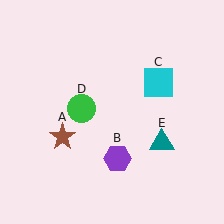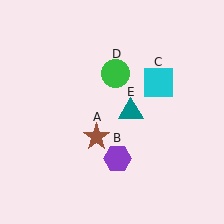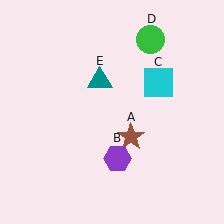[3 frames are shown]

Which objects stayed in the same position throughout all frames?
Purple hexagon (object B) and cyan square (object C) remained stationary.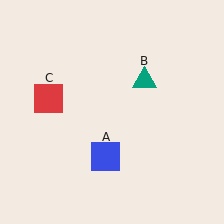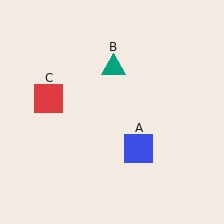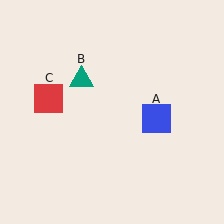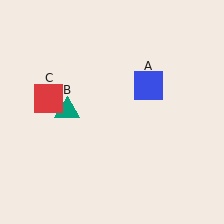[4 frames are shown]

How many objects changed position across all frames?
2 objects changed position: blue square (object A), teal triangle (object B).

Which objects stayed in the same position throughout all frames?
Red square (object C) remained stationary.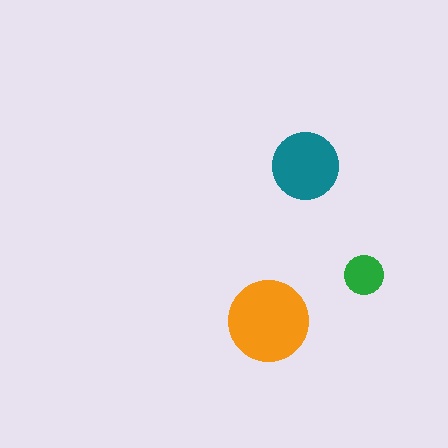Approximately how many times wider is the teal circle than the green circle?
About 1.5 times wider.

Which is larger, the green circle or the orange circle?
The orange one.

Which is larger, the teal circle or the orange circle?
The orange one.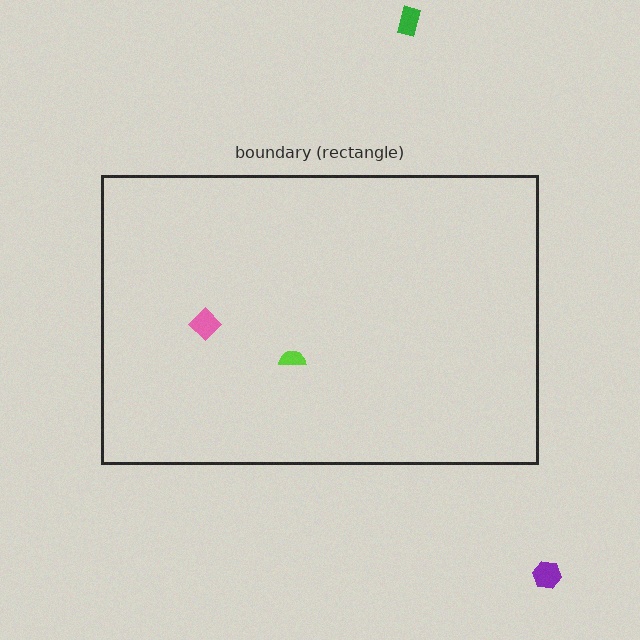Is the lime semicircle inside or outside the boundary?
Inside.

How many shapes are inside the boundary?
2 inside, 2 outside.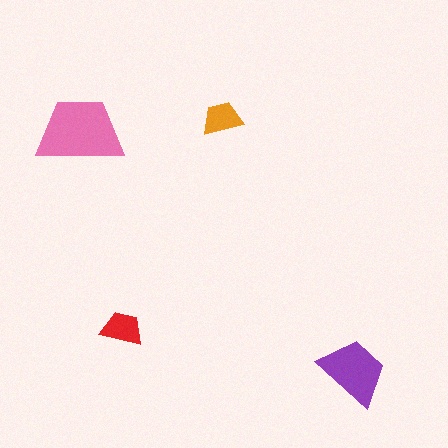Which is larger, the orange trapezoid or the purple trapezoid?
The purple one.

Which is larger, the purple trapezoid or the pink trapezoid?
The pink one.